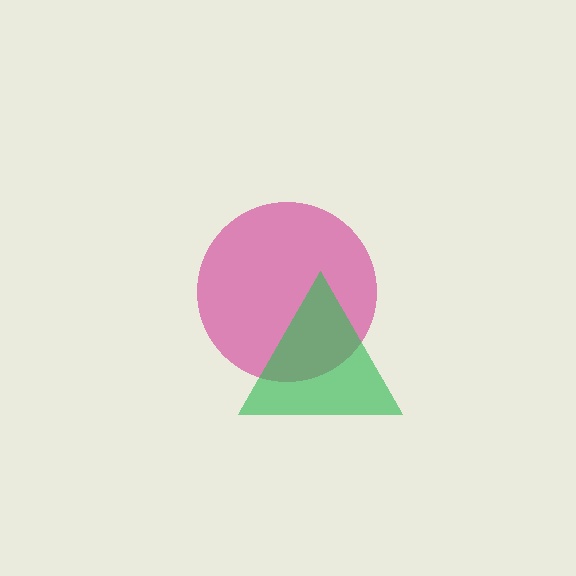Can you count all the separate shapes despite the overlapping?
Yes, there are 2 separate shapes.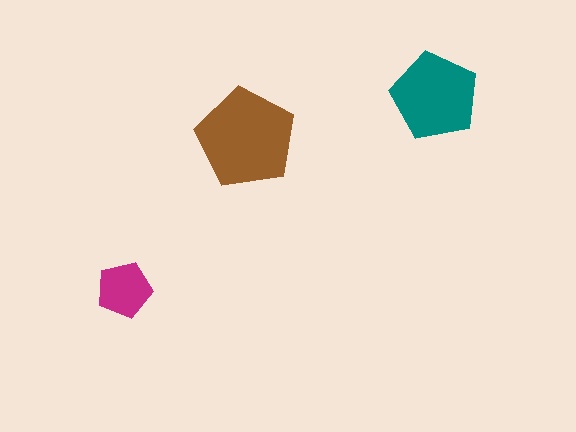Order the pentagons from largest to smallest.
the brown one, the teal one, the magenta one.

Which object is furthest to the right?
The teal pentagon is rightmost.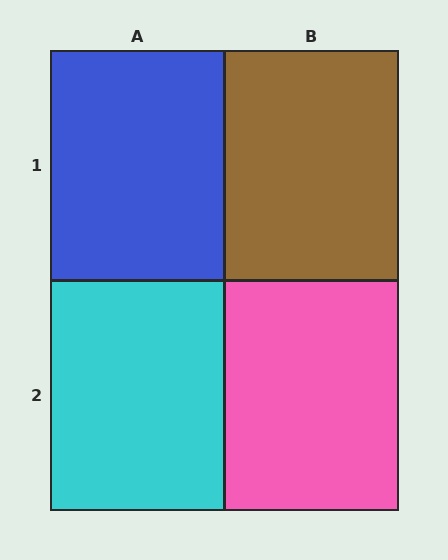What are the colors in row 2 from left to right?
Cyan, pink.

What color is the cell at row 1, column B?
Brown.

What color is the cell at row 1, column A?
Blue.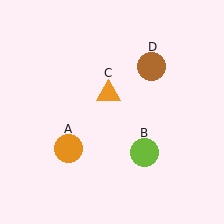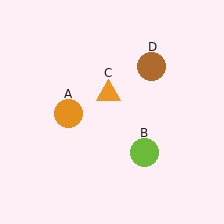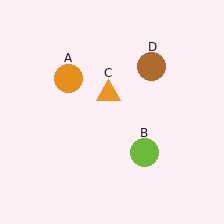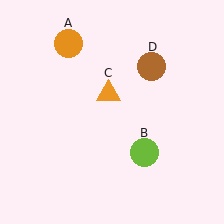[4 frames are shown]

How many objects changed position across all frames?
1 object changed position: orange circle (object A).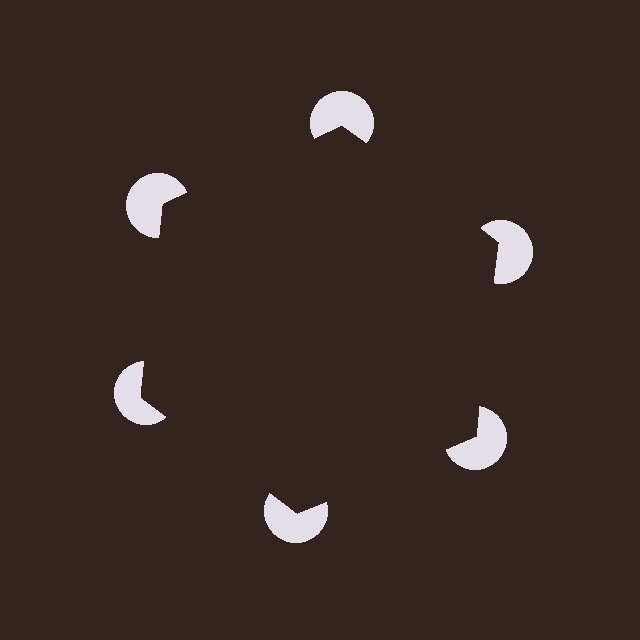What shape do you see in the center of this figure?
An illusory hexagon — its edges are inferred from the aligned wedge cuts in the pac-man discs, not physically drawn.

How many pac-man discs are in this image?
There are 6 — one at each vertex of the illusory hexagon.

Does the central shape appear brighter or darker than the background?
It typically appears slightly darker than the background, even though no actual brightness change is drawn.